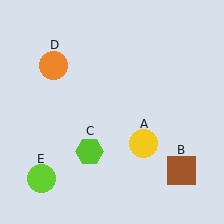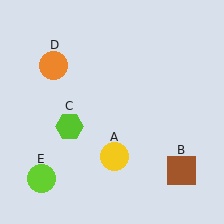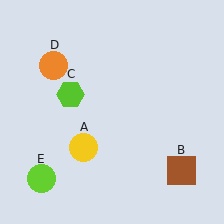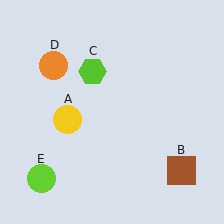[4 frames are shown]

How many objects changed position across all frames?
2 objects changed position: yellow circle (object A), lime hexagon (object C).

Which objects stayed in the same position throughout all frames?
Brown square (object B) and orange circle (object D) and lime circle (object E) remained stationary.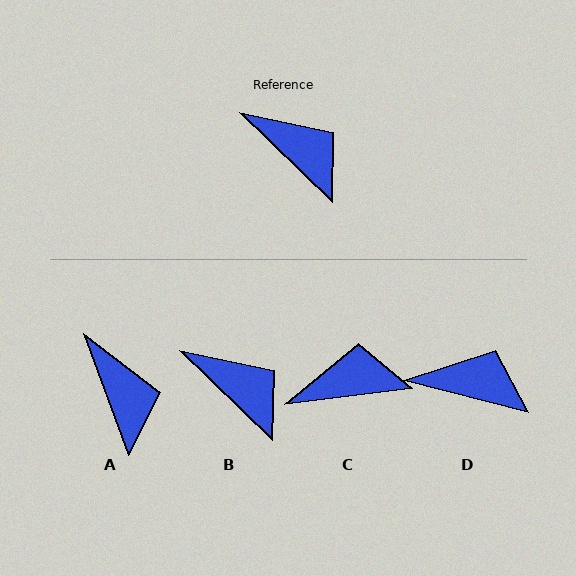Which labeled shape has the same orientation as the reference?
B.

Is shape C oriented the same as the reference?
No, it is off by about 51 degrees.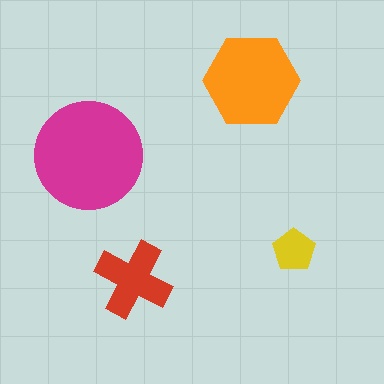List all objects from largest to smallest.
The magenta circle, the orange hexagon, the red cross, the yellow pentagon.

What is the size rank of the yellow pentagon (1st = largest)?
4th.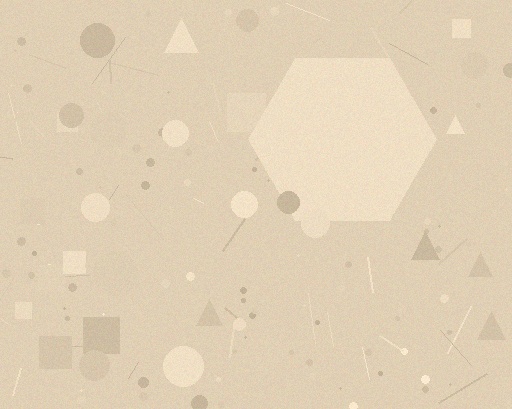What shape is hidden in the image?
A hexagon is hidden in the image.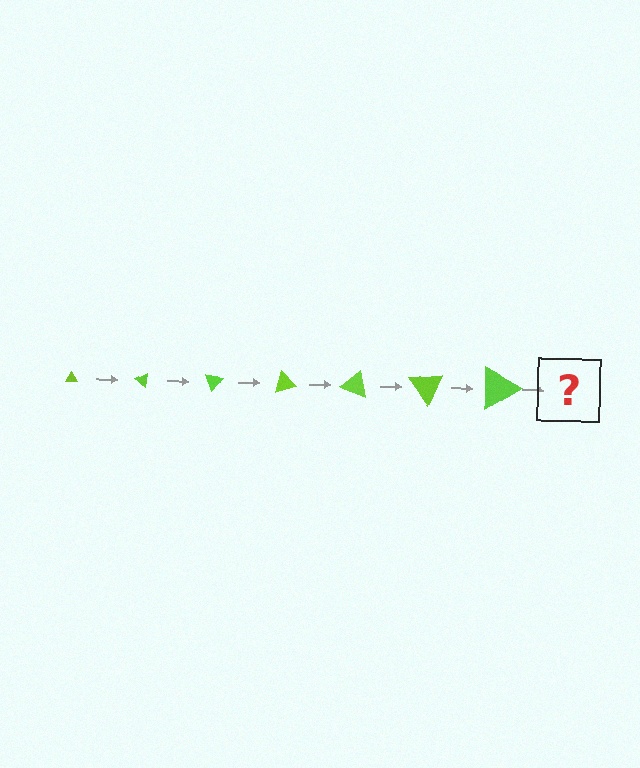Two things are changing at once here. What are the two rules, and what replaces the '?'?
The two rules are that the triangle grows larger each step and it rotates 35 degrees each step. The '?' should be a triangle, larger than the previous one and rotated 245 degrees from the start.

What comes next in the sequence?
The next element should be a triangle, larger than the previous one and rotated 245 degrees from the start.